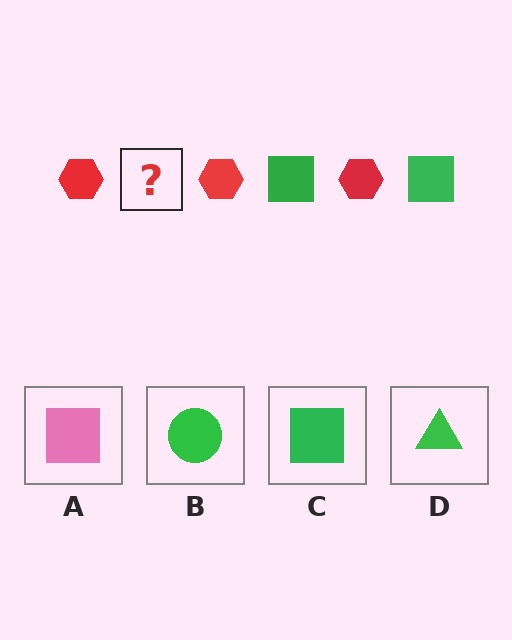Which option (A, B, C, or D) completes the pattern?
C.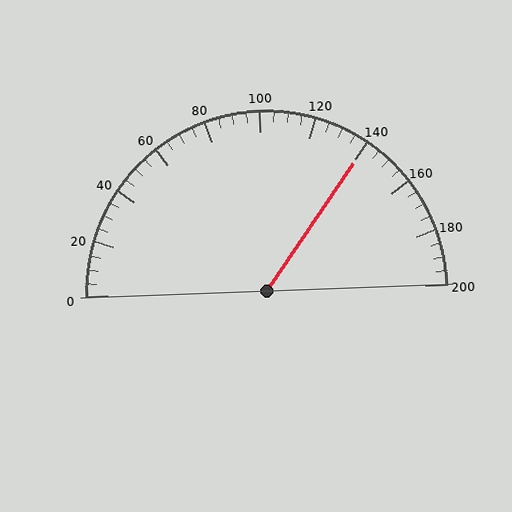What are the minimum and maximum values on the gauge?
The gauge ranges from 0 to 200.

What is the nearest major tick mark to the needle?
The nearest major tick mark is 140.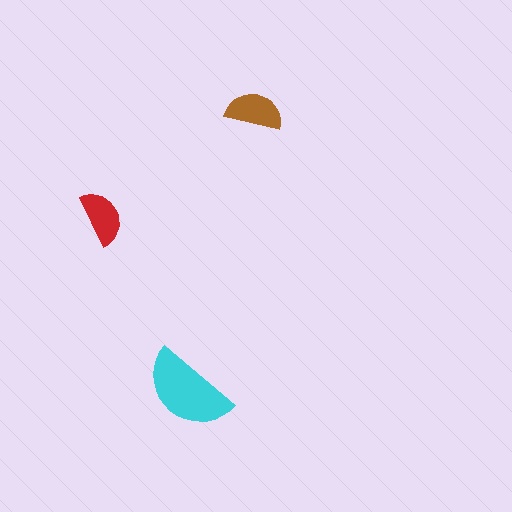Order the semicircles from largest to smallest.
the cyan one, the brown one, the red one.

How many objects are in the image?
There are 3 objects in the image.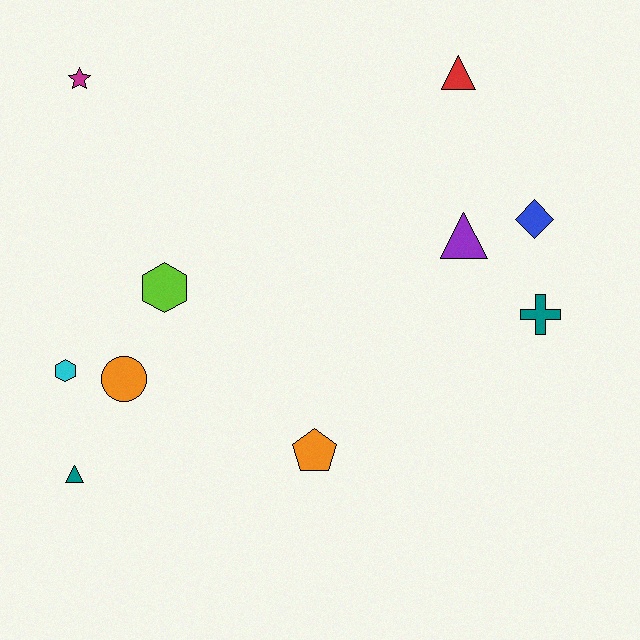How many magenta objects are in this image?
There is 1 magenta object.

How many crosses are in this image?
There is 1 cross.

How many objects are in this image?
There are 10 objects.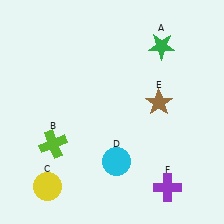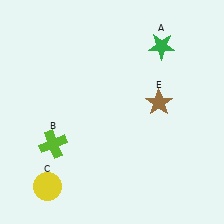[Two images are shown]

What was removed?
The purple cross (F), the cyan circle (D) were removed in Image 2.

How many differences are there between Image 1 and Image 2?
There are 2 differences between the two images.